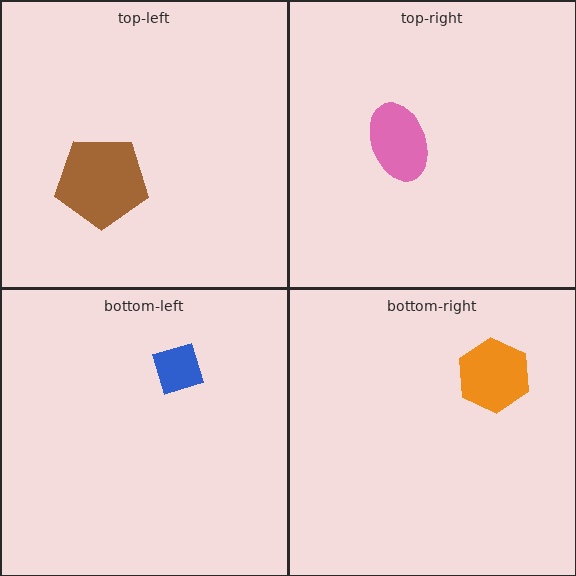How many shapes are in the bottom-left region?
1.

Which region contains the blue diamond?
The bottom-left region.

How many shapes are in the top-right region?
1.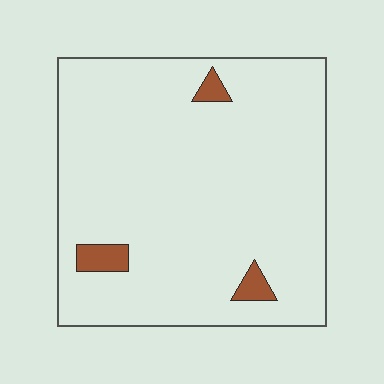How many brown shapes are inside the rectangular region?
3.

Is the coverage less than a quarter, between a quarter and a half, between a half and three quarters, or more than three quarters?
Less than a quarter.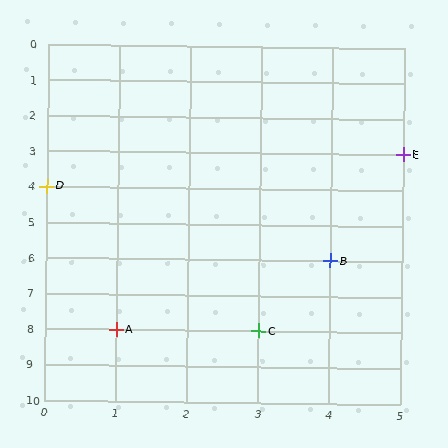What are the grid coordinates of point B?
Point B is at grid coordinates (4, 6).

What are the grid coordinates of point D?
Point D is at grid coordinates (0, 4).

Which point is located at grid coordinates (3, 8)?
Point C is at (3, 8).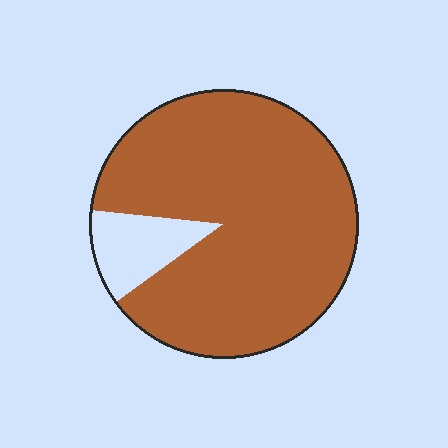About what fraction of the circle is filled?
About seven eighths (7/8).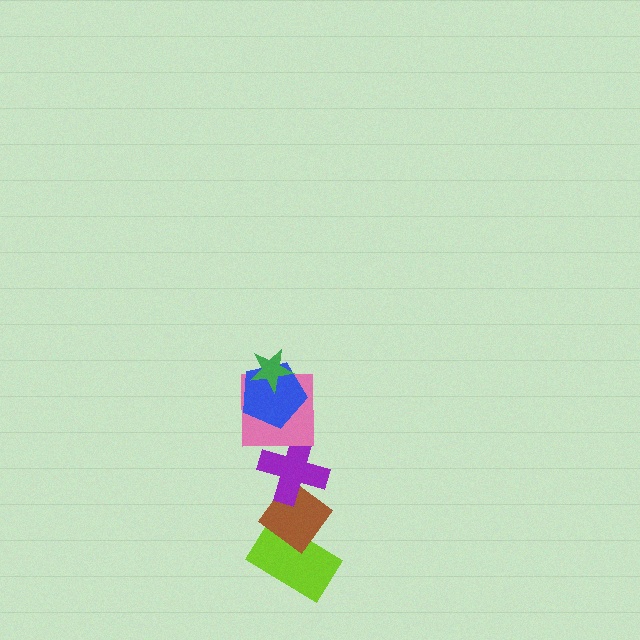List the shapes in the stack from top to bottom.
From top to bottom: the green star, the blue pentagon, the pink square, the purple cross, the brown diamond, the lime rectangle.